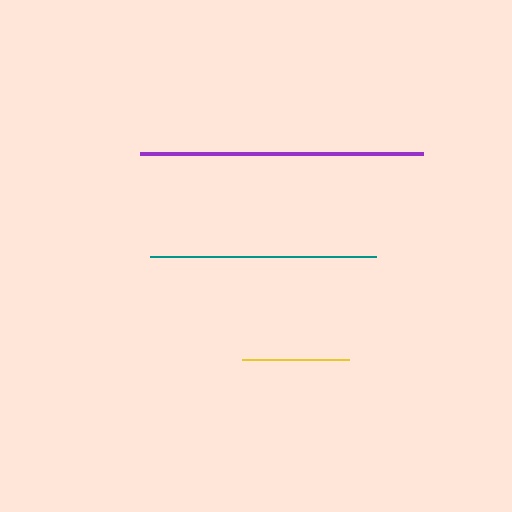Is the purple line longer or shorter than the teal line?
The purple line is longer than the teal line.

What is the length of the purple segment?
The purple segment is approximately 283 pixels long.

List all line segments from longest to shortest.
From longest to shortest: purple, teal, yellow.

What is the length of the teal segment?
The teal segment is approximately 227 pixels long.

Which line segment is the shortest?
The yellow line is the shortest at approximately 107 pixels.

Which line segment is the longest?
The purple line is the longest at approximately 283 pixels.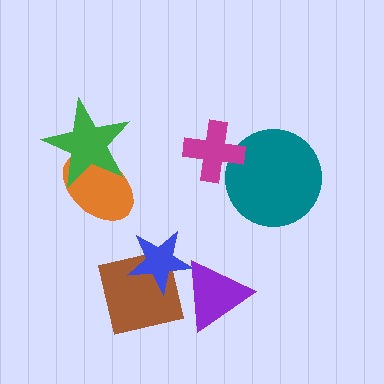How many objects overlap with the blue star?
2 objects overlap with the blue star.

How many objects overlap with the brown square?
2 objects overlap with the brown square.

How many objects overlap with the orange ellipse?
1 object overlaps with the orange ellipse.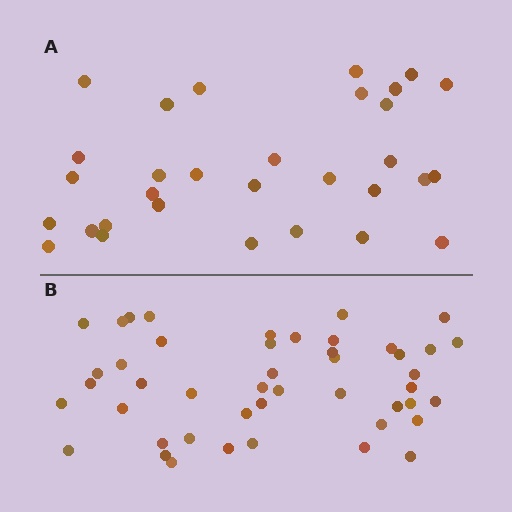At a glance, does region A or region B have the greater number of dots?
Region B (the bottom region) has more dots.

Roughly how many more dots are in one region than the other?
Region B has approximately 15 more dots than region A.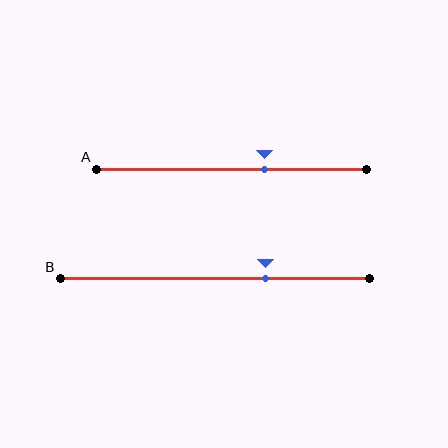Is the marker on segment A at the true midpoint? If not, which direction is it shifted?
No, the marker on segment A is shifted to the right by about 12% of the segment length.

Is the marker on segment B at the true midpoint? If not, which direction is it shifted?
No, the marker on segment B is shifted to the right by about 17% of the segment length.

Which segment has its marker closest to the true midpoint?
Segment A has its marker closest to the true midpoint.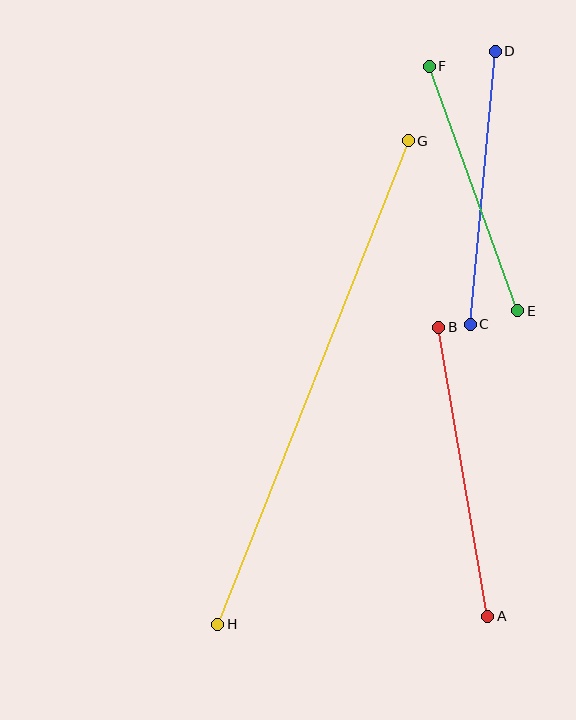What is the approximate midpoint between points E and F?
The midpoint is at approximately (474, 188) pixels.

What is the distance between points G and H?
The distance is approximately 520 pixels.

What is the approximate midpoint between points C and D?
The midpoint is at approximately (483, 188) pixels.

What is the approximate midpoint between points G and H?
The midpoint is at approximately (313, 383) pixels.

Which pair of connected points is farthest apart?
Points G and H are farthest apart.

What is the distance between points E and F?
The distance is approximately 260 pixels.